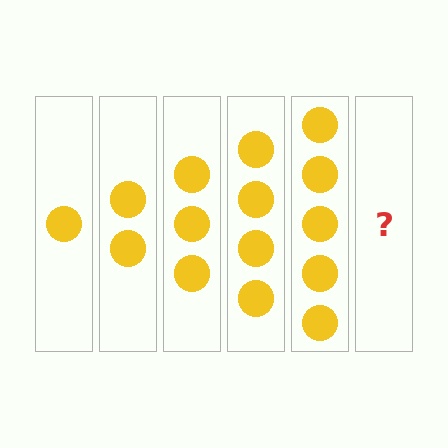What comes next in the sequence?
The next element should be 6 circles.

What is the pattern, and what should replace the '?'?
The pattern is that each step adds one more circle. The '?' should be 6 circles.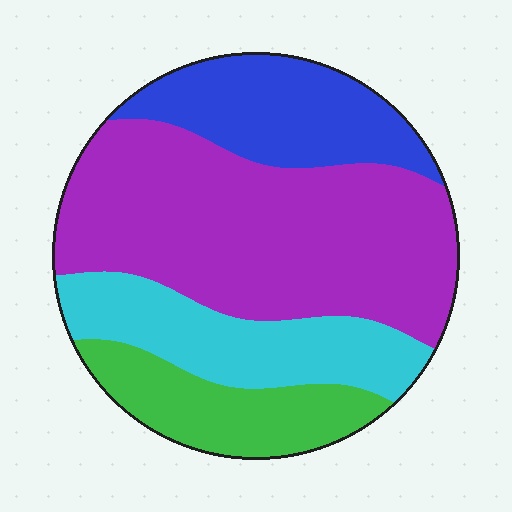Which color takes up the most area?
Purple, at roughly 45%.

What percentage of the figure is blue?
Blue takes up about one fifth (1/5) of the figure.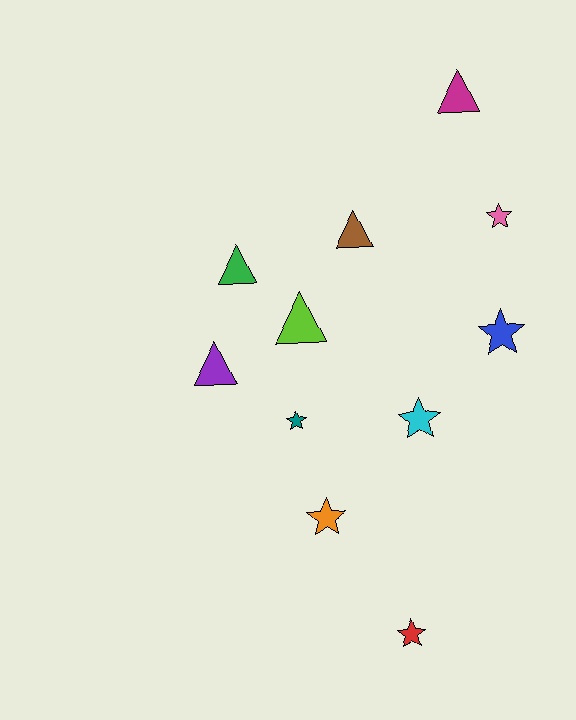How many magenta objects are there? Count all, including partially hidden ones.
There is 1 magenta object.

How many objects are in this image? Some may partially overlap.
There are 11 objects.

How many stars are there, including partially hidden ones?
There are 6 stars.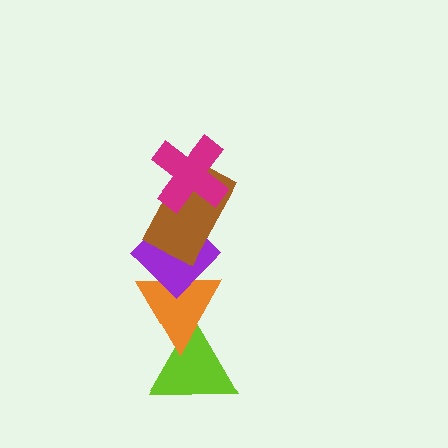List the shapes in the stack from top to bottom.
From top to bottom: the magenta cross, the brown rectangle, the purple diamond, the orange triangle, the lime triangle.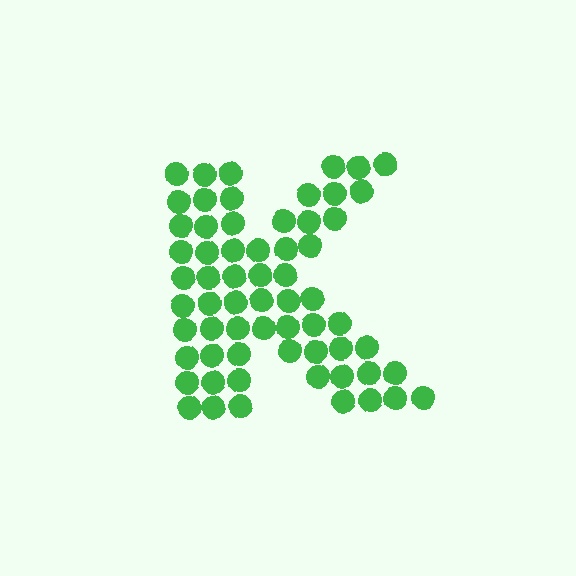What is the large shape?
The large shape is the letter K.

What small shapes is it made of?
It is made of small circles.